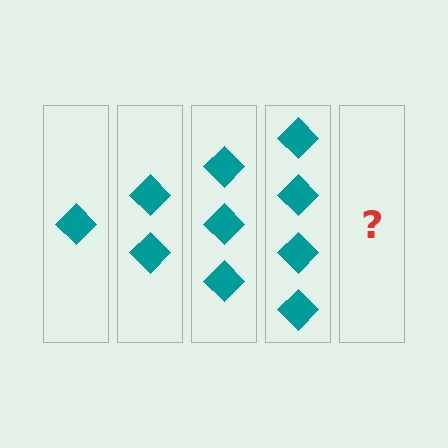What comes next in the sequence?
The next element should be 5 diamonds.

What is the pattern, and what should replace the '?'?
The pattern is that each step adds one more diamond. The '?' should be 5 diamonds.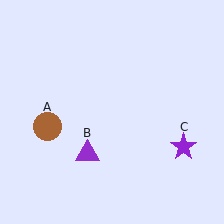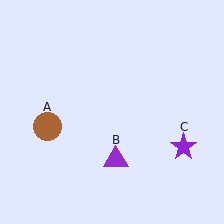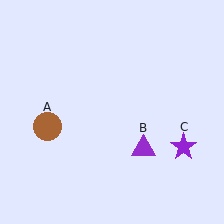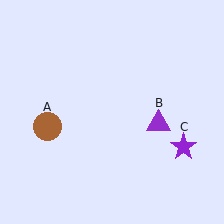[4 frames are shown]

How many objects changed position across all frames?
1 object changed position: purple triangle (object B).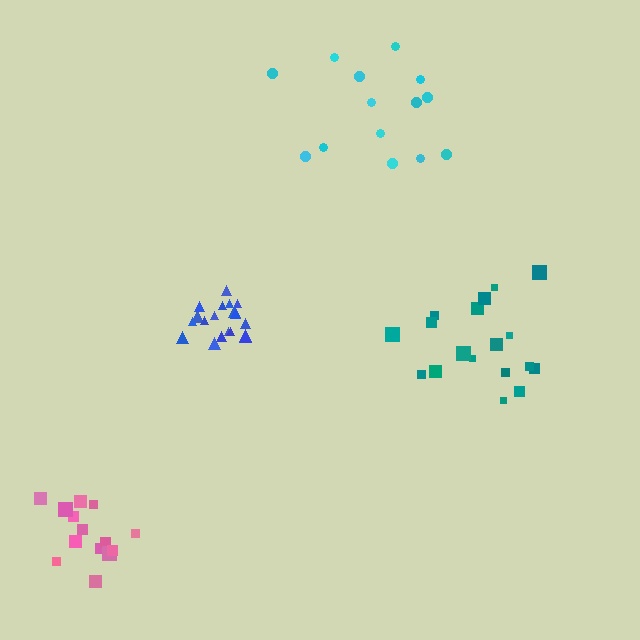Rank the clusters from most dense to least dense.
blue, pink, teal, cyan.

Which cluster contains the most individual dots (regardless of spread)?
Blue (19).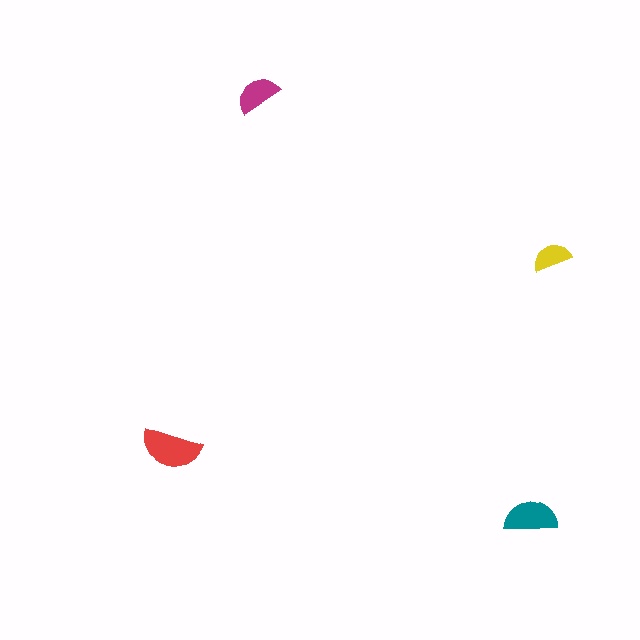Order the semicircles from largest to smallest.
the red one, the teal one, the magenta one, the yellow one.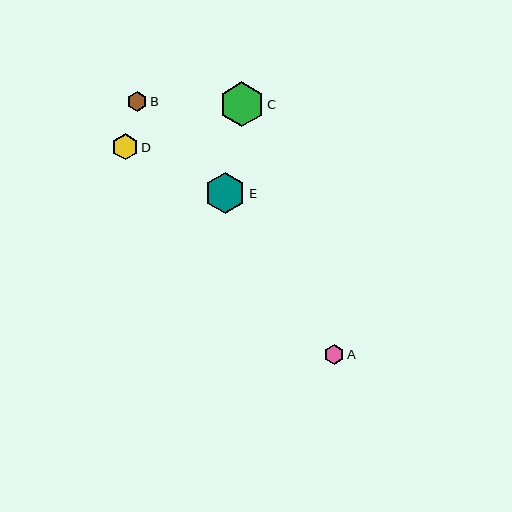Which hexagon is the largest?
Hexagon C is the largest with a size of approximately 45 pixels.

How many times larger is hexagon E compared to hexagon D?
Hexagon E is approximately 1.6 times the size of hexagon D.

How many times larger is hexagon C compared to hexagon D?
Hexagon C is approximately 1.7 times the size of hexagon D.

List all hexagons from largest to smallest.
From largest to smallest: C, E, D, B, A.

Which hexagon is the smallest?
Hexagon A is the smallest with a size of approximately 20 pixels.